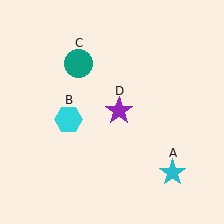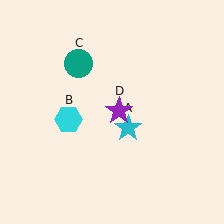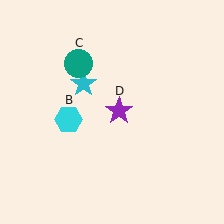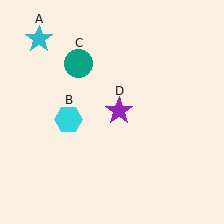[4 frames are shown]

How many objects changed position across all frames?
1 object changed position: cyan star (object A).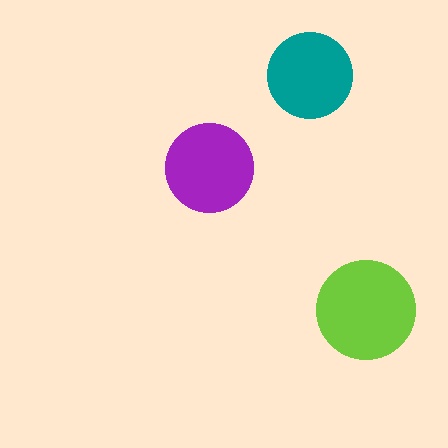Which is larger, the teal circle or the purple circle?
The purple one.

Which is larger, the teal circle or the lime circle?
The lime one.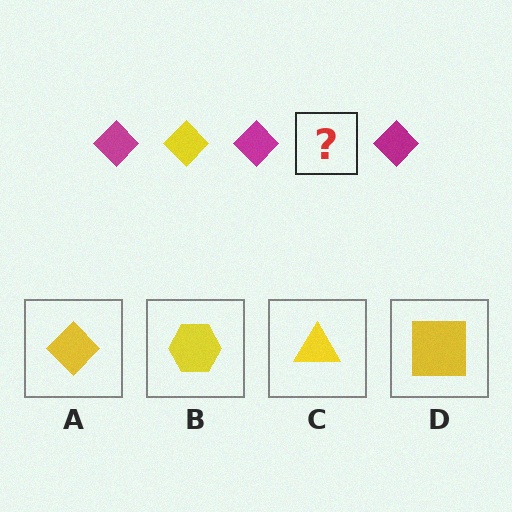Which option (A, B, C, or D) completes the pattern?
A.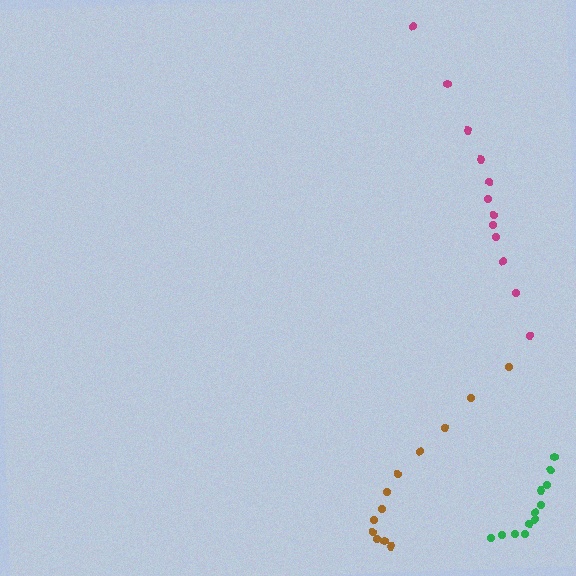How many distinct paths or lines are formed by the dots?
There are 3 distinct paths.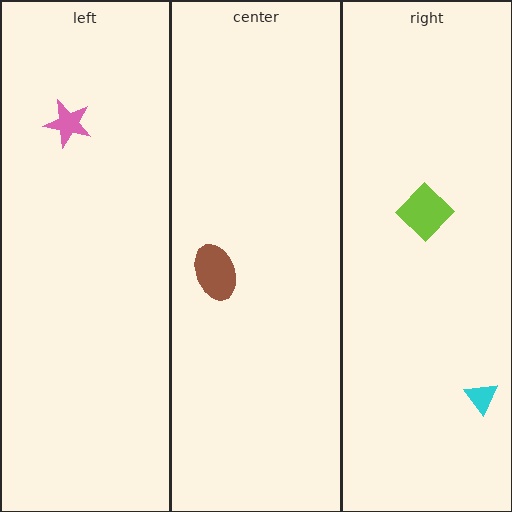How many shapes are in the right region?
2.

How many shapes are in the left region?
1.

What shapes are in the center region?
The brown ellipse.